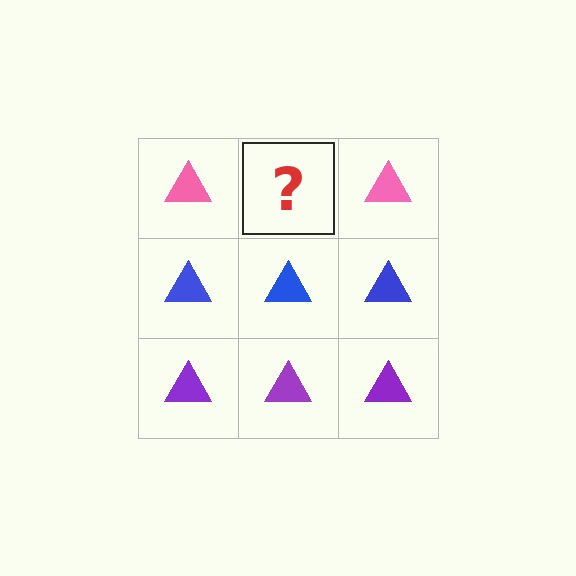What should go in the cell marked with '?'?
The missing cell should contain a pink triangle.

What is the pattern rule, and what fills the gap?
The rule is that each row has a consistent color. The gap should be filled with a pink triangle.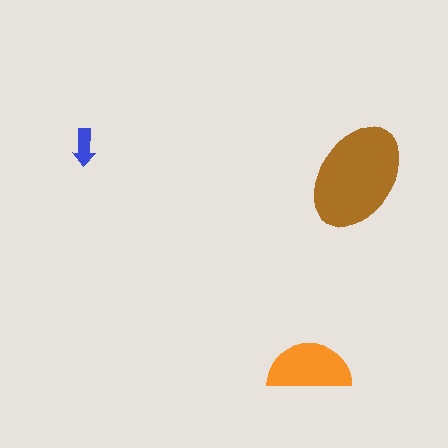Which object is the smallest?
The blue arrow.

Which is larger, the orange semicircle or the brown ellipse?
The brown ellipse.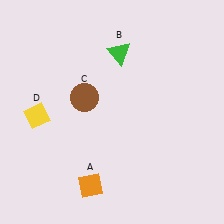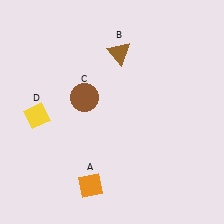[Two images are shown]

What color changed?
The triangle (B) changed from green in Image 1 to brown in Image 2.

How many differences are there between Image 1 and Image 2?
There is 1 difference between the two images.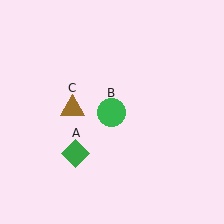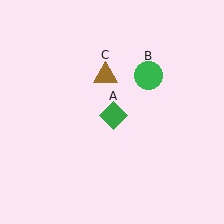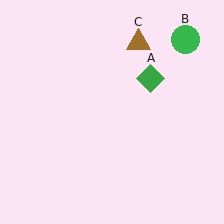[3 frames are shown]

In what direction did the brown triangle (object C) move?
The brown triangle (object C) moved up and to the right.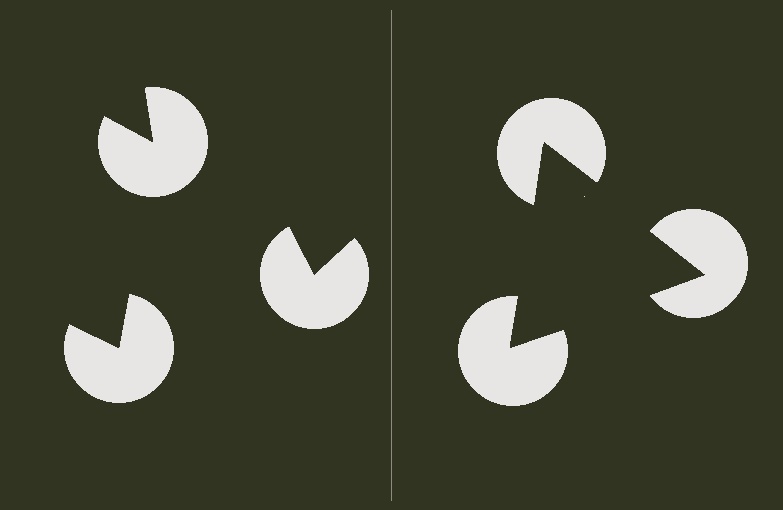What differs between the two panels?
The pac-man discs are positioned identically on both sides; only the wedge orientations differ. On the right they align to a triangle; on the left they are misaligned.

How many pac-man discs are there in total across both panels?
6 — 3 on each side.